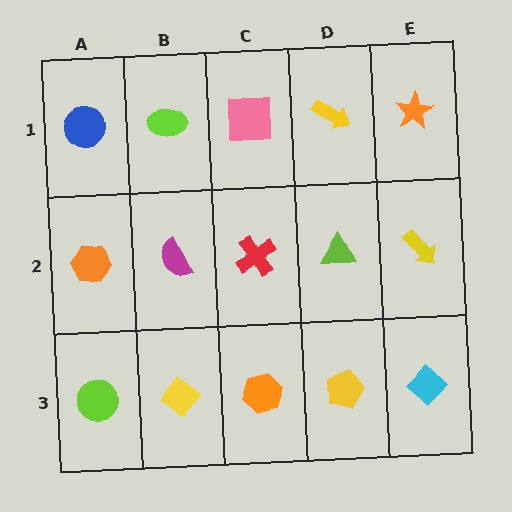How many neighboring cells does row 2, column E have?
3.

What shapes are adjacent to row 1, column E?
A yellow arrow (row 2, column E), a yellow arrow (row 1, column D).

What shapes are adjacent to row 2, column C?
A pink square (row 1, column C), an orange hexagon (row 3, column C), a magenta semicircle (row 2, column B), a lime triangle (row 2, column D).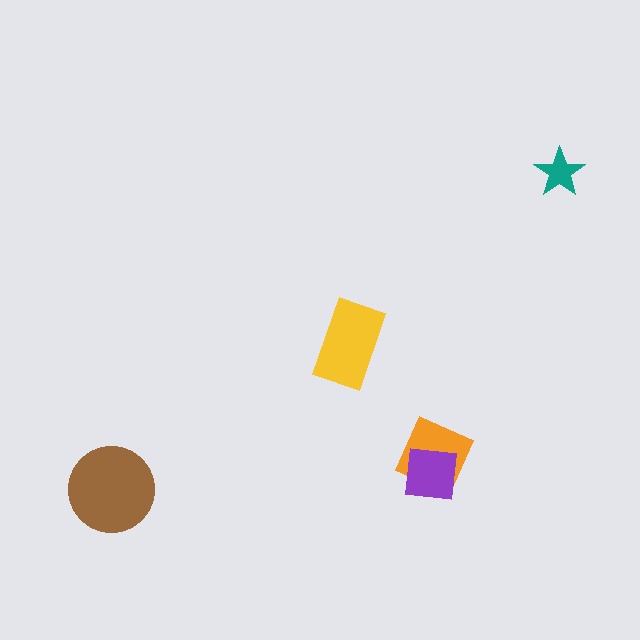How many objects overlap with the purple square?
1 object overlaps with the purple square.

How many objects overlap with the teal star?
0 objects overlap with the teal star.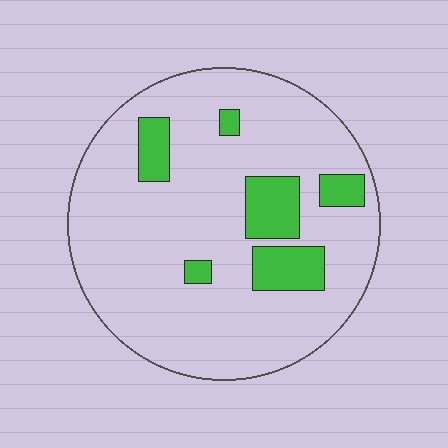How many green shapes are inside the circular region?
6.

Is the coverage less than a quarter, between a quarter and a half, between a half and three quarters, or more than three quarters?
Less than a quarter.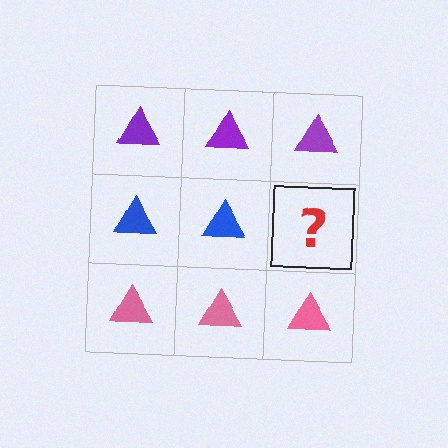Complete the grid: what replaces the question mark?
The question mark should be replaced with a blue triangle.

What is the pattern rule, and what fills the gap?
The rule is that each row has a consistent color. The gap should be filled with a blue triangle.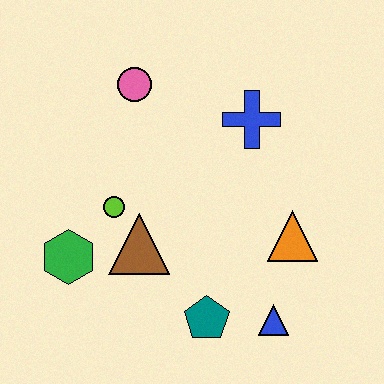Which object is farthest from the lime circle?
The blue triangle is farthest from the lime circle.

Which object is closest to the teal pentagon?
The blue triangle is closest to the teal pentagon.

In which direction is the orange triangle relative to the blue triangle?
The orange triangle is above the blue triangle.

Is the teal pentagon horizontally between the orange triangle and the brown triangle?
Yes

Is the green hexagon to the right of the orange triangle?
No